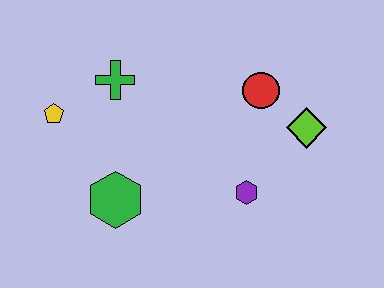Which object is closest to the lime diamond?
The red circle is closest to the lime diamond.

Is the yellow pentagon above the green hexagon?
Yes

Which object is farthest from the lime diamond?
The yellow pentagon is farthest from the lime diamond.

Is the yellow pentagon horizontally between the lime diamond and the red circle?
No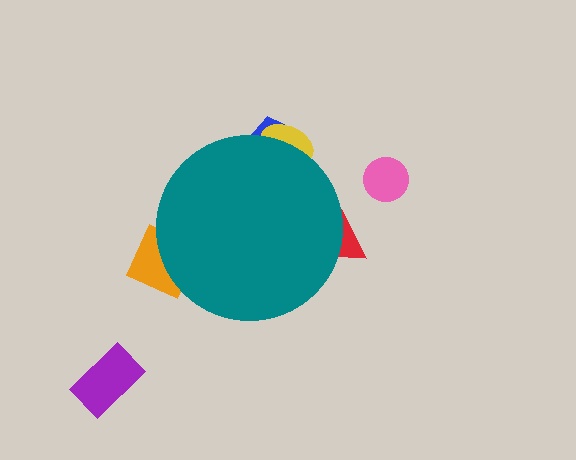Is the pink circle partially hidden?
No, the pink circle is fully visible.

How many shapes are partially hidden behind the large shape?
4 shapes are partially hidden.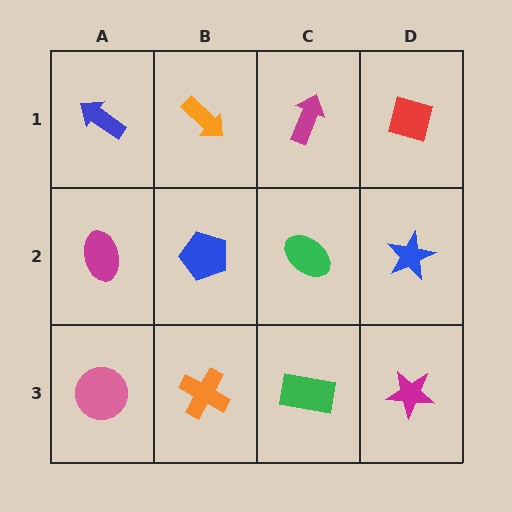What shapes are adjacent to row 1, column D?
A blue star (row 2, column D), a magenta arrow (row 1, column C).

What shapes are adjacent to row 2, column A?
A blue arrow (row 1, column A), a pink circle (row 3, column A), a blue pentagon (row 2, column B).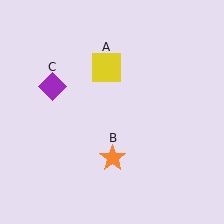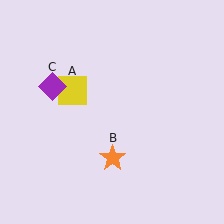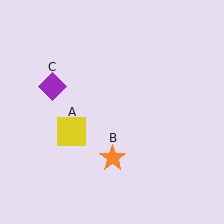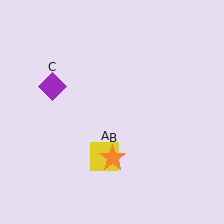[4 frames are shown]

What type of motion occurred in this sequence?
The yellow square (object A) rotated counterclockwise around the center of the scene.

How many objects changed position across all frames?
1 object changed position: yellow square (object A).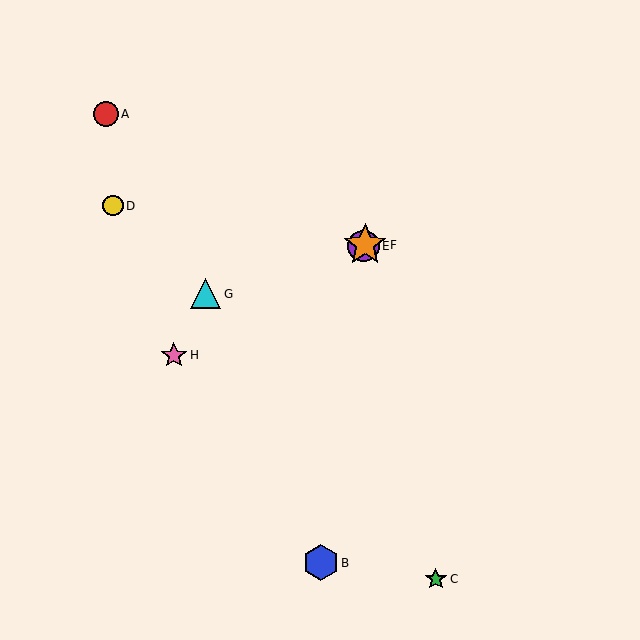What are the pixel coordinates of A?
Object A is at (106, 114).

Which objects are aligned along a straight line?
Objects E, F, H are aligned along a straight line.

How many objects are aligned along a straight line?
3 objects (E, F, H) are aligned along a straight line.